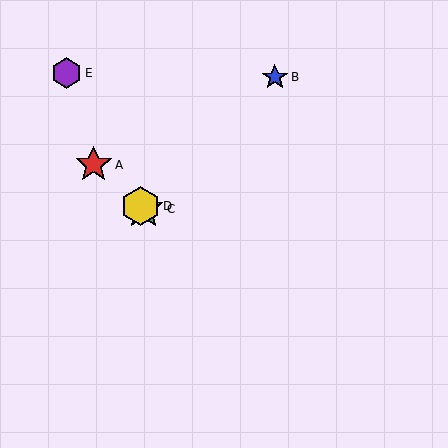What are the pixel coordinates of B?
Object B is at (275, 77).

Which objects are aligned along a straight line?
Objects A, C, D are aligned along a straight line.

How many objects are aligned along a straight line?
3 objects (A, C, D) are aligned along a straight line.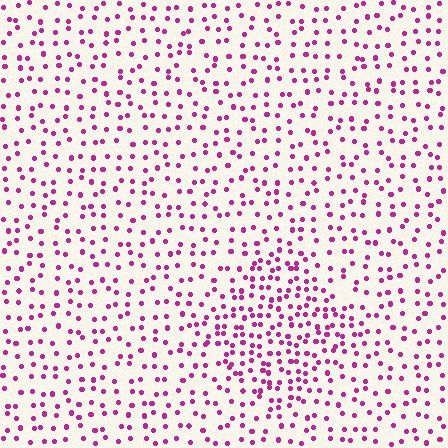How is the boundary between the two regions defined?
The boundary is defined by a change in element density (approximately 1.8x ratio). All elements are the same color, size, and shape.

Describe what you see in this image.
The image contains small magenta elements arranged at two different densities. A diamond-shaped region is visible where the elements are more densely packed than the surrounding area.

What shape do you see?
I see a diamond.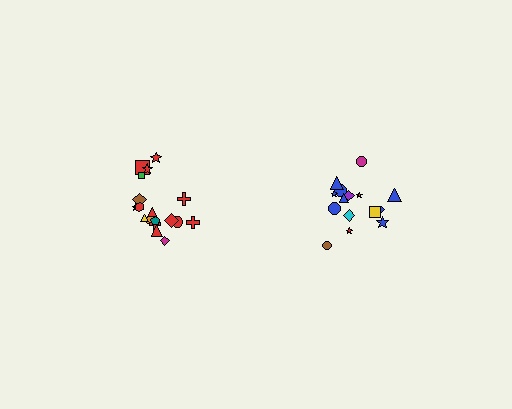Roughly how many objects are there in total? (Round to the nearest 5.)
Roughly 35 objects in total.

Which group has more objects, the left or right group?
The left group.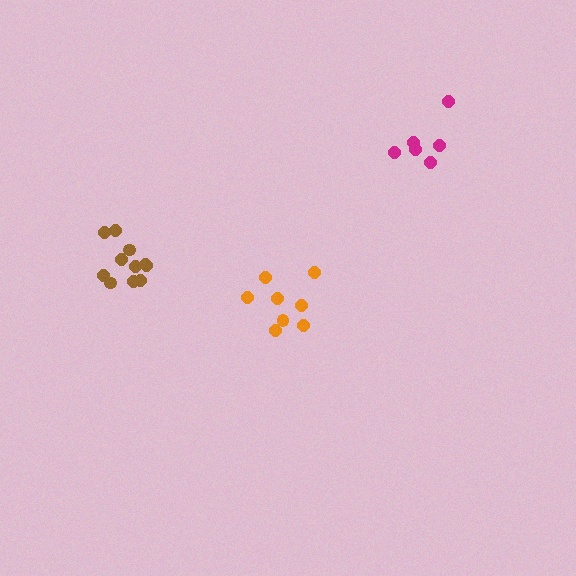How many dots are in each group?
Group 1: 11 dots, Group 2: 6 dots, Group 3: 8 dots (25 total).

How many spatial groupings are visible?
There are 3 spatial groupings.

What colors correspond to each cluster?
The clusters are colored: brown, magenta, orange.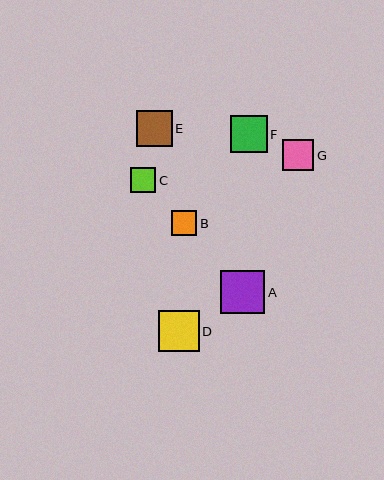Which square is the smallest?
Square B is the smallest with a size of approximately 25 pixels.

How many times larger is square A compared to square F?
Square A is approximately 1.2 times the size of square F.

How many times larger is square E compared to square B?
Square E is approximately 1.4 times the size of square B.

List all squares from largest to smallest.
From largest to smallest: A, D, F, E, G, C, B.